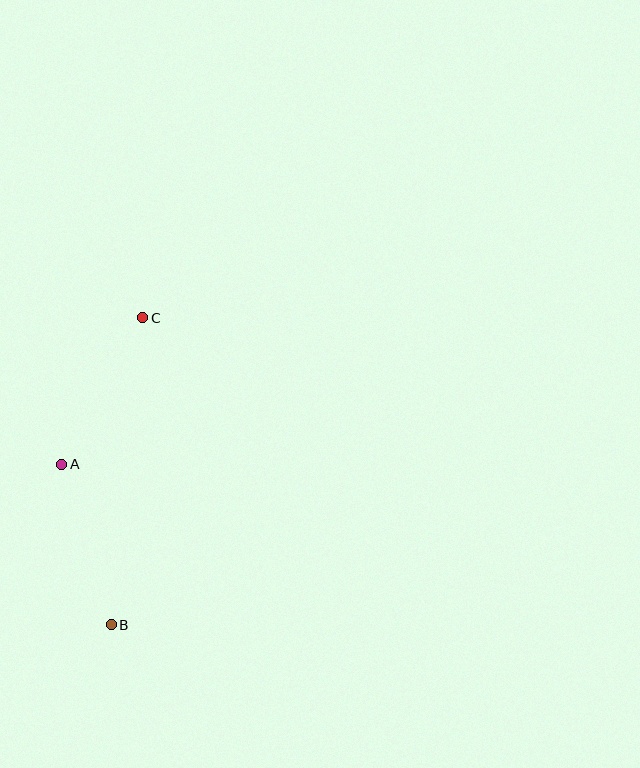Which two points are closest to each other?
Points A and C are closest to each other.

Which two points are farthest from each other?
Points B and C are farthest from each other.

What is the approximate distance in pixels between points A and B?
The distance between A and B is approximately 168 pixels.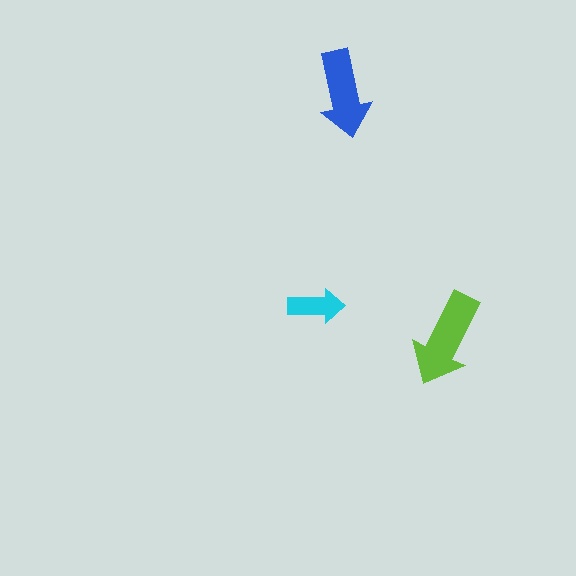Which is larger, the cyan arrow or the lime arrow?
The lime one.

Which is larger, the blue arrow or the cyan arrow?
The blue one.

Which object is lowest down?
The lime arrow is bottommost.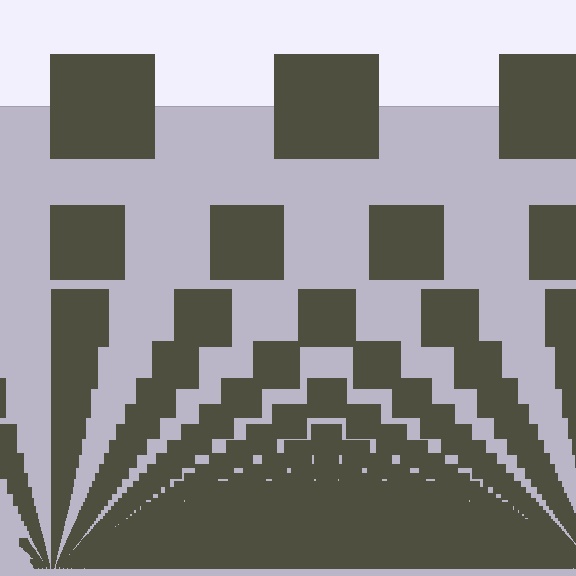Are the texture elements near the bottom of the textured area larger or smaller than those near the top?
Smaller. The gradient is inverted — elements near the bottom are smaller and denser.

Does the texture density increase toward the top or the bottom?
Density increases toward the bottom.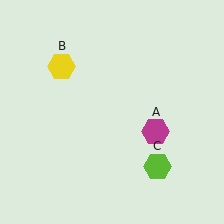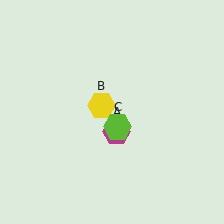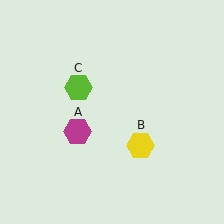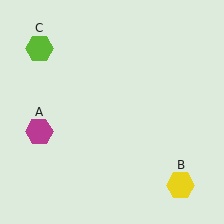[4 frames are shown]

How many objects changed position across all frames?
3 objects changed position: magenta hexagon (object A), yellow hexagon (object B), lime hexagon (object C).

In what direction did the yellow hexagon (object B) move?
The yellow hexagon (object B) moved down and to the right.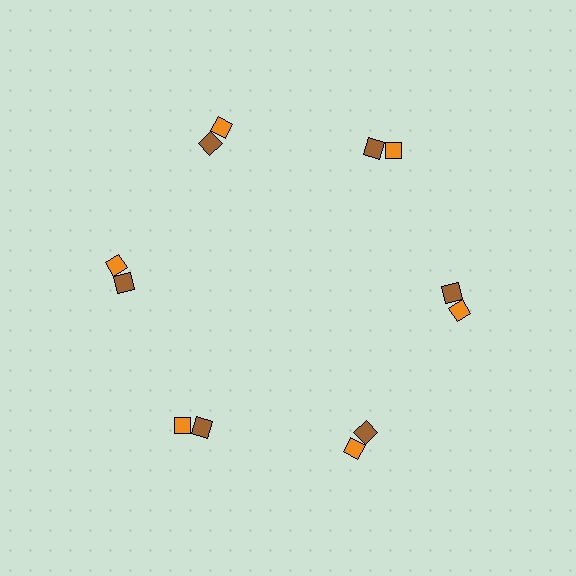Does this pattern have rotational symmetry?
Yes, this pattern has 6-fold rotational symmetry. It looks the same after rotating 60 degrees around the center.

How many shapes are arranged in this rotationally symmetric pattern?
There are 12 shapes, arranged in 6 groups of 2.